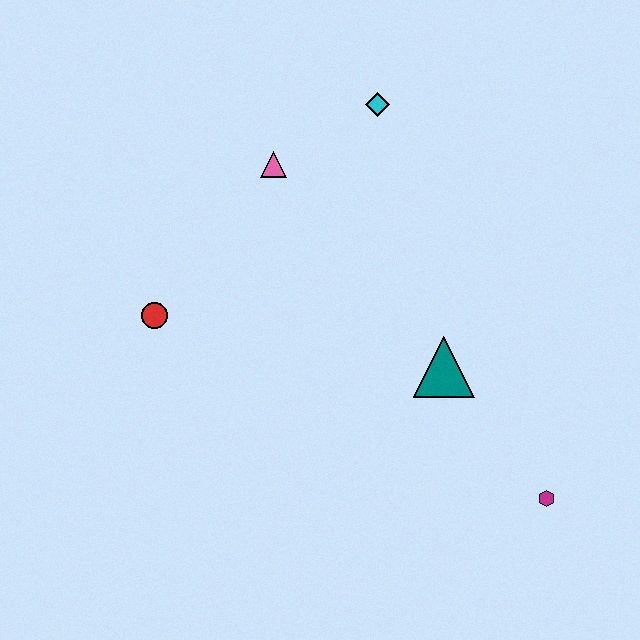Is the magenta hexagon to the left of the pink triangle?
No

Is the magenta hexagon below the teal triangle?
Yes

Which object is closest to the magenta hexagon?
The teal triangle is closest to the magenta hexagon.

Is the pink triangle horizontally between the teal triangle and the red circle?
Yes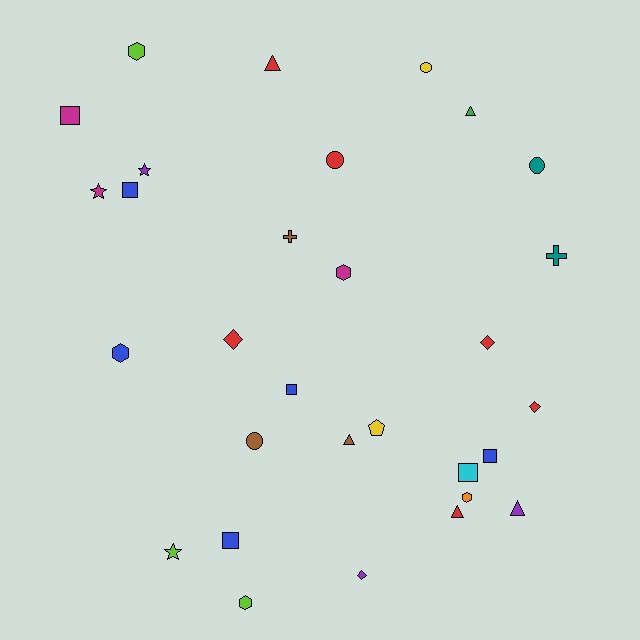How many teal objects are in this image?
There are 2 teal objects.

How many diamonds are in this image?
There are 4 diamonds.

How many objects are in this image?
There are 30 objects.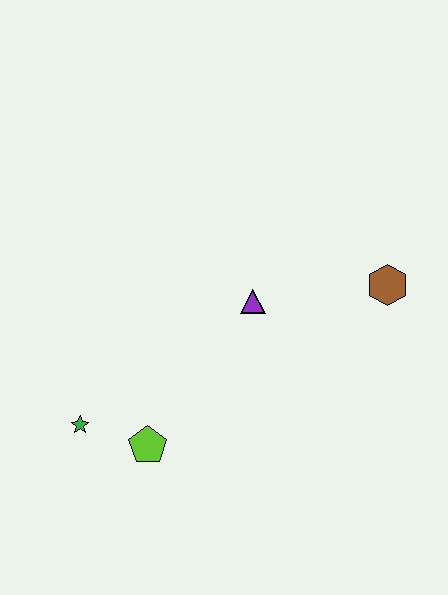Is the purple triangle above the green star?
Yes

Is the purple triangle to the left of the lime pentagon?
No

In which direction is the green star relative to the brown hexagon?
The green star is to the left of the brown hexagon.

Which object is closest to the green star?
The lime pentagon is closest to the green star.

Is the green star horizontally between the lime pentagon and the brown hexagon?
No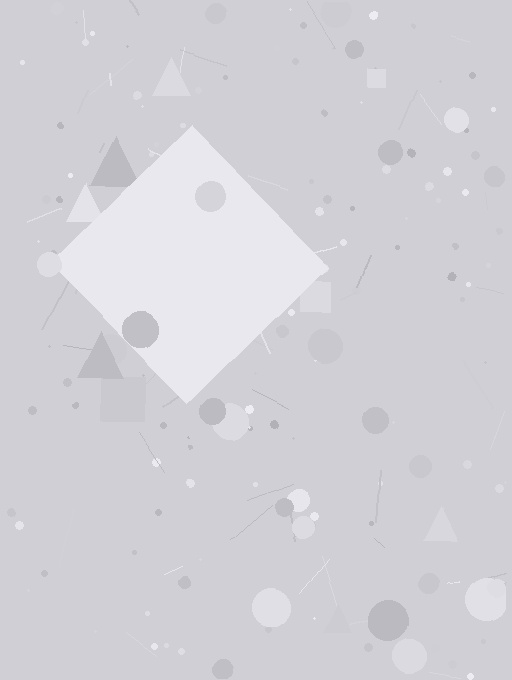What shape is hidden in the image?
A diamond is hidden in the image.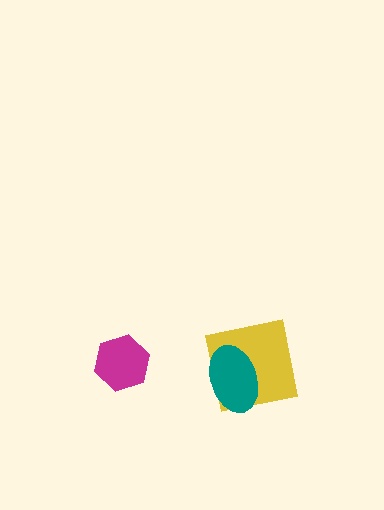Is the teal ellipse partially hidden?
No, no other shape covers it.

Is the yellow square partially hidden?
Yes, it is partially covered by another shape.